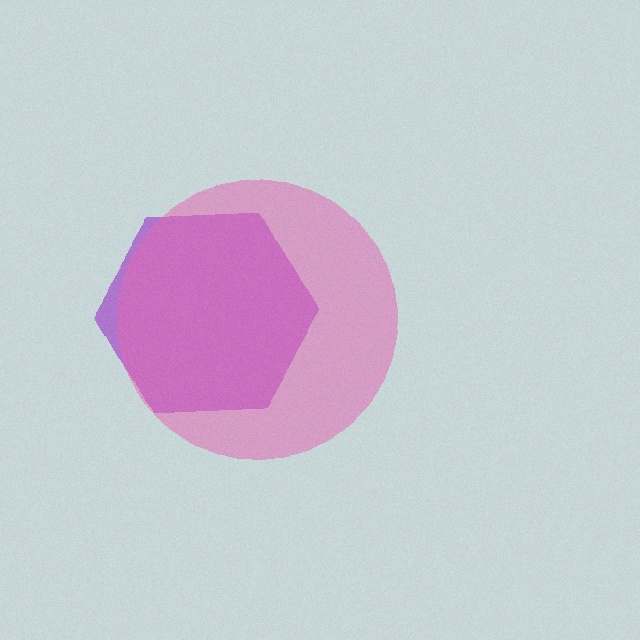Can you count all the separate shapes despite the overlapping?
Yes, there are 2 separate shapes.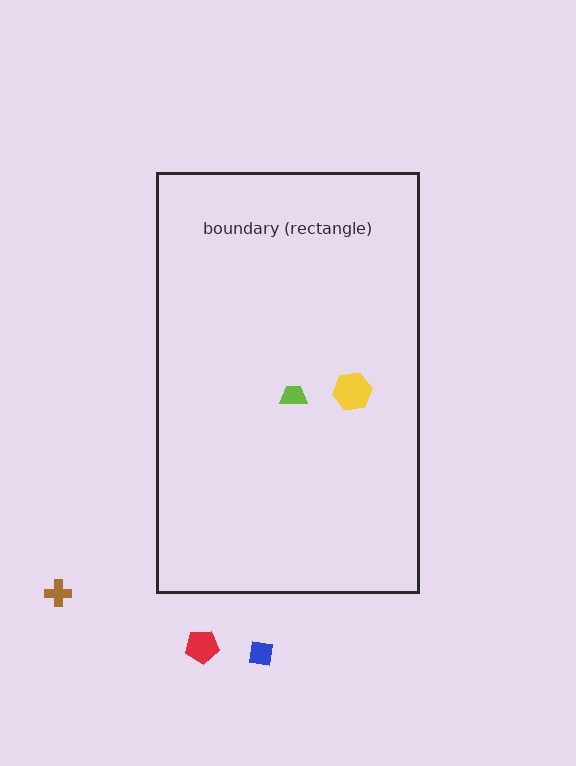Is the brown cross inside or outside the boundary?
Outside.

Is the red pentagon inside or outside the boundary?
Outside.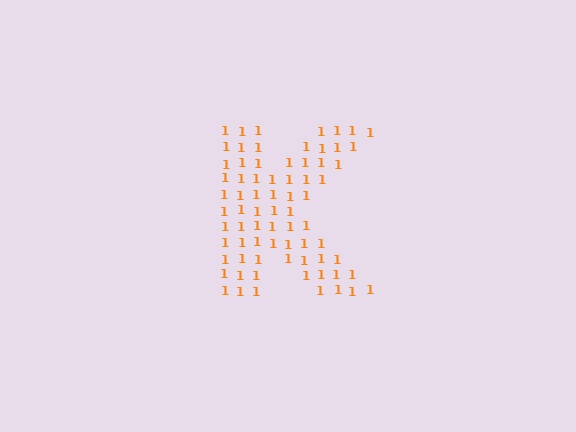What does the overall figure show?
The overall figure shows the letter K.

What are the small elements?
The small elements are digit 1's.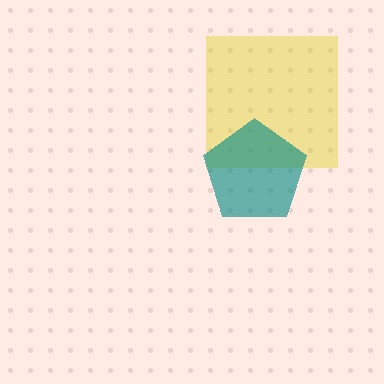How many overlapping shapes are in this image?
There are 2 overlapping shapes in the image.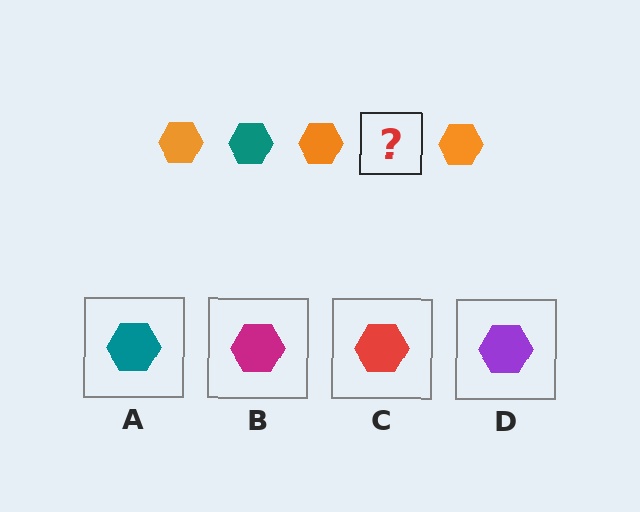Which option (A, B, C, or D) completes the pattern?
A.